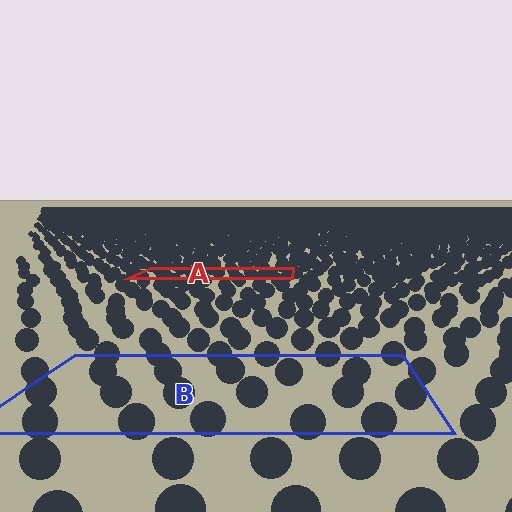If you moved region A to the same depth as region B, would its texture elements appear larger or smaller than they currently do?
They would appear larger. At a closer depth, the same texture elements are projected at a bigger on-screen size.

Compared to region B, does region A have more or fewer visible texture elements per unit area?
Region A has more texture elements per unit area — they are packed more densely because it is farther away.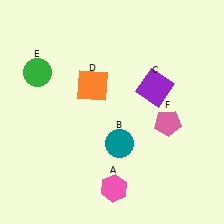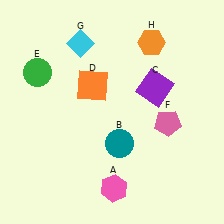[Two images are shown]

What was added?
A cyan diamond (G), an orange hexagon (H) were added in Image 2.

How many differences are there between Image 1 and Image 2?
There are 2 differences between the two images.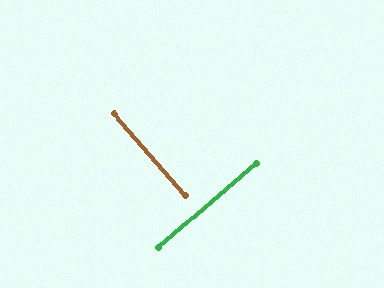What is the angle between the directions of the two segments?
Approximately 90 degrees.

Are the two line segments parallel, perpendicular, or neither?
Perpendicular — they meet at approximately 90°.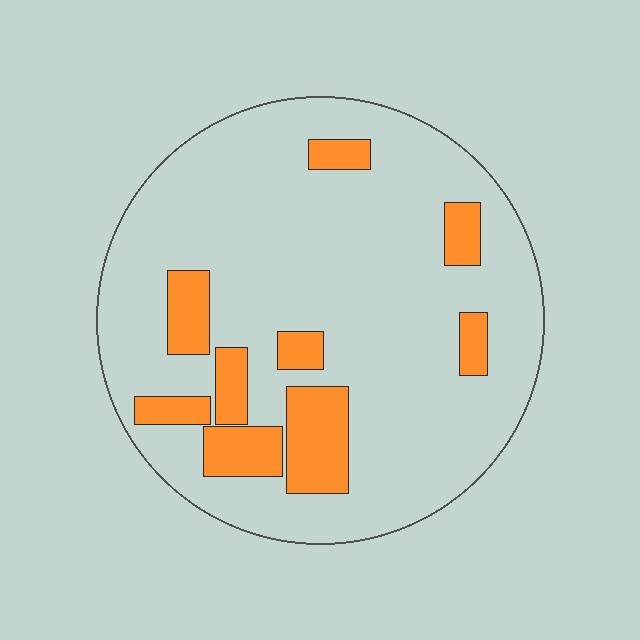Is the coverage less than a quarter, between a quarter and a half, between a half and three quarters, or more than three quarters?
Less than a quarter.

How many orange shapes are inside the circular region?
9.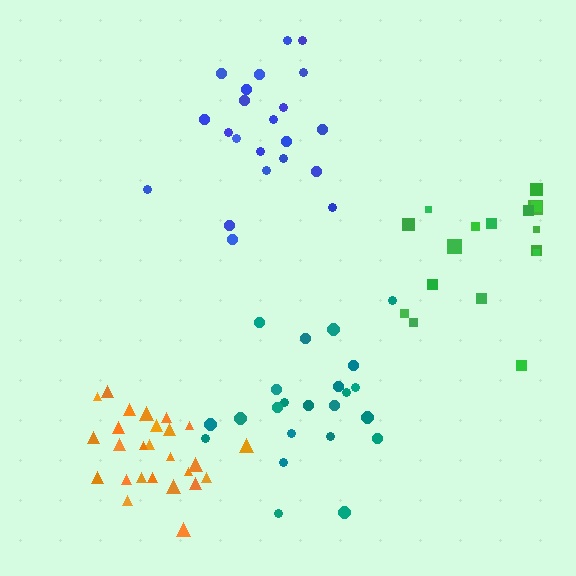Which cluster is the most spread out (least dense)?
Green.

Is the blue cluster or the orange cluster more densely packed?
Orange.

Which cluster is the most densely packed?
Orange.